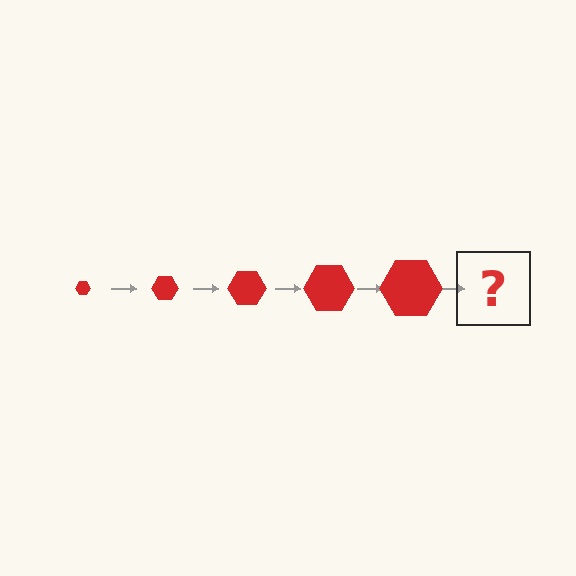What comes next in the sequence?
The next element should be a red hexagon, larger than the previous one.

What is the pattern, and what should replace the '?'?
The pattern is that the hexagon gets progressively larger each step. The '?' should be a red hexagon, larger than the previous one.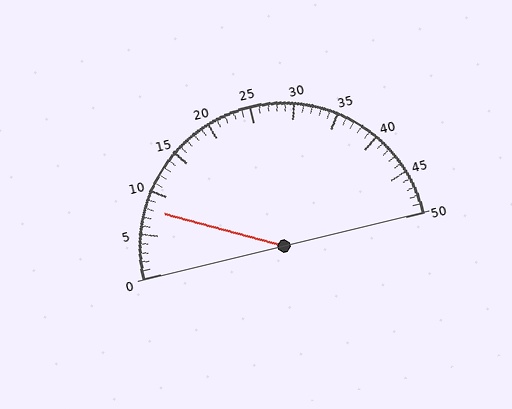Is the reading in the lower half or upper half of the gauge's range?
The reading is in the lower half of the range (0 to 50).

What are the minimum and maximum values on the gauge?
The gauge ranges from 0 to 50.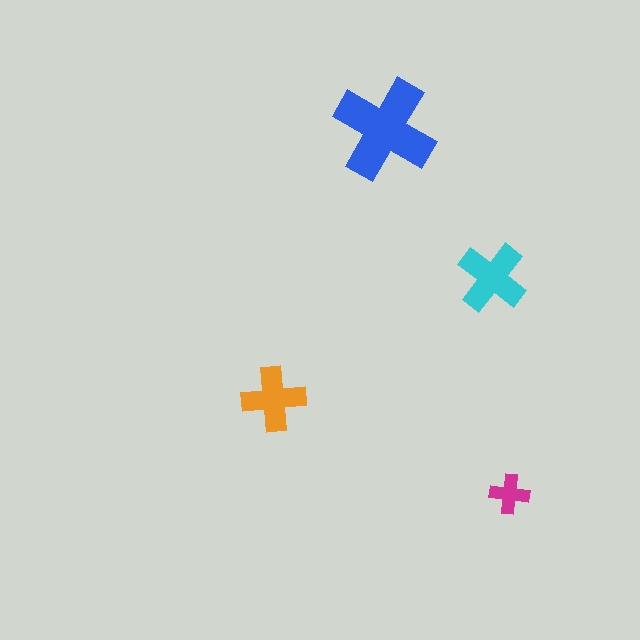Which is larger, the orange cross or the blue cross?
The blue one.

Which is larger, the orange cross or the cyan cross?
The cyan one.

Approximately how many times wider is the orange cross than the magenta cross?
About 1.5 times wider.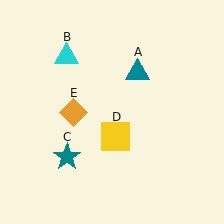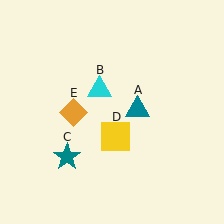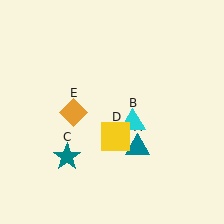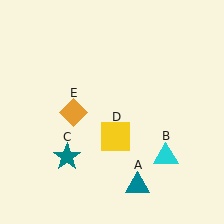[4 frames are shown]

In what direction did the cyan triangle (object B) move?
The cyan triangle (object B) moved down and to the right.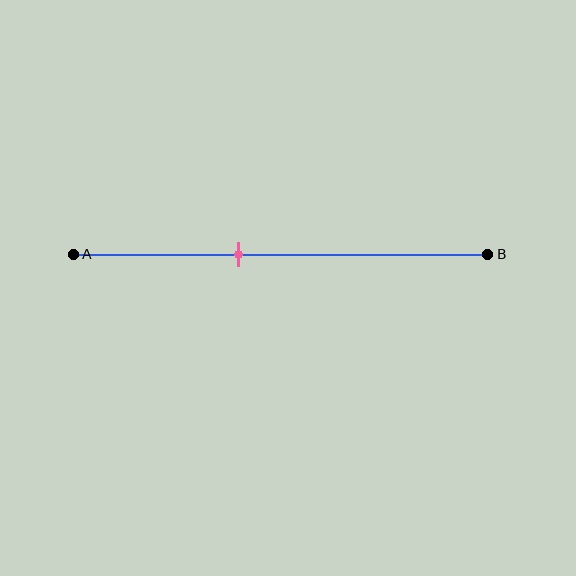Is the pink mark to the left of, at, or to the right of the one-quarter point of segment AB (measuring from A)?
The pink mark is to the right of the one-quarter point of segment AB.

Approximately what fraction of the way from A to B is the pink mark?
The pink mark is approximately 40% of the way from A to B.